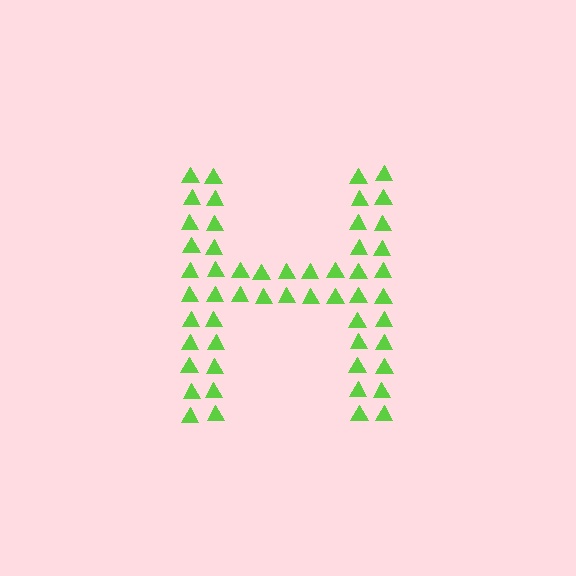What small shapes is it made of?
It is made of small triangles.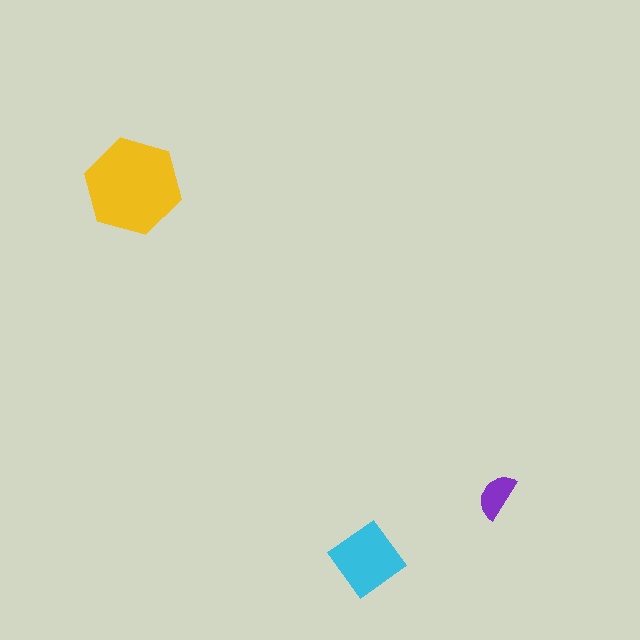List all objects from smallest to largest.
The purple semicircle, the cyan diamond, the yellow hexagon.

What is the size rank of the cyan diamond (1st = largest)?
2nd.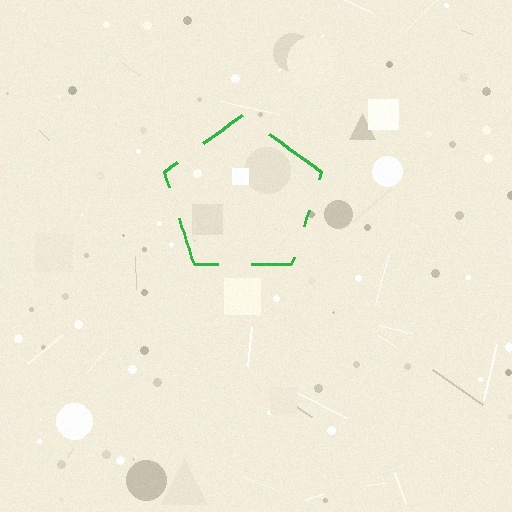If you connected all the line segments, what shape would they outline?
They would outline a pentagon.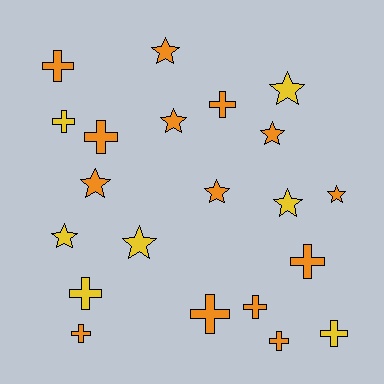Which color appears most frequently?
Orange, with 14 objects.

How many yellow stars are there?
There are 4 yellow stars.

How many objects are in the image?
There are 21 objects.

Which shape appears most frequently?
Cross, with 11 objects.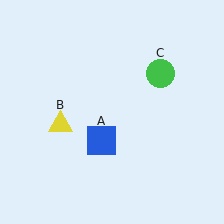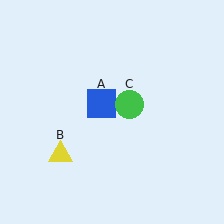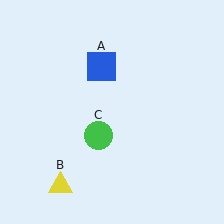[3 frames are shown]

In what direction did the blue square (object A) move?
The blue square (object A) moved up.